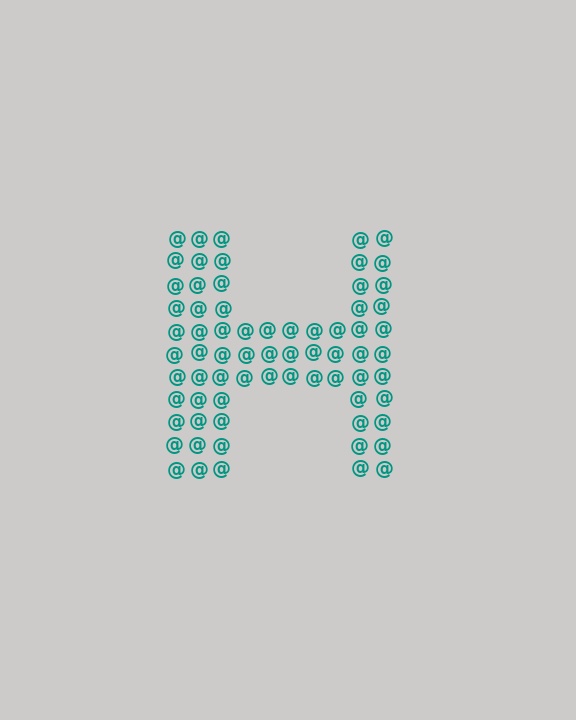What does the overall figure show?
The overall figure shows the letter H.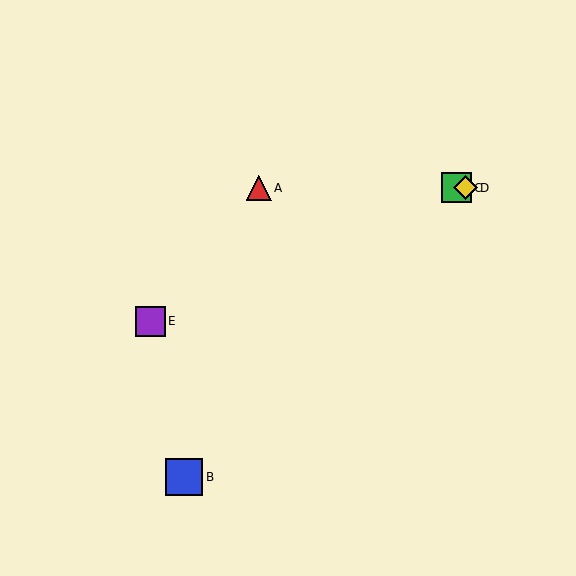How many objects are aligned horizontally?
3 objects (A, C, D) are aligned horizontally.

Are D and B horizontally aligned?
No, D is at y≈188 and B is at y≈477.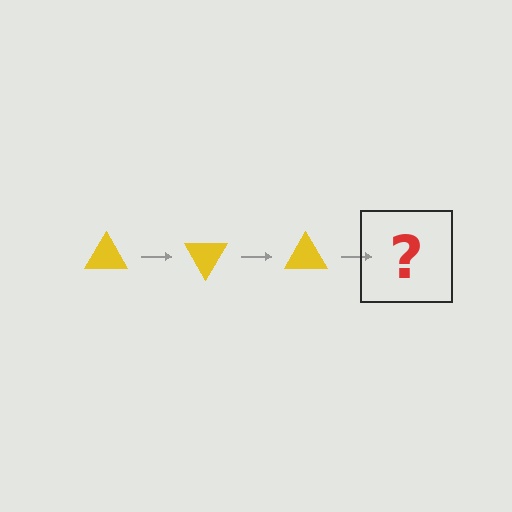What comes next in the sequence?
The next element should be a yellow triangle rotated 180 degrees.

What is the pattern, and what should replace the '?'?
The pattern is that the triangle rotates 60 degrees each step. The '?' should be a yellow triangle rotated 180 degrees.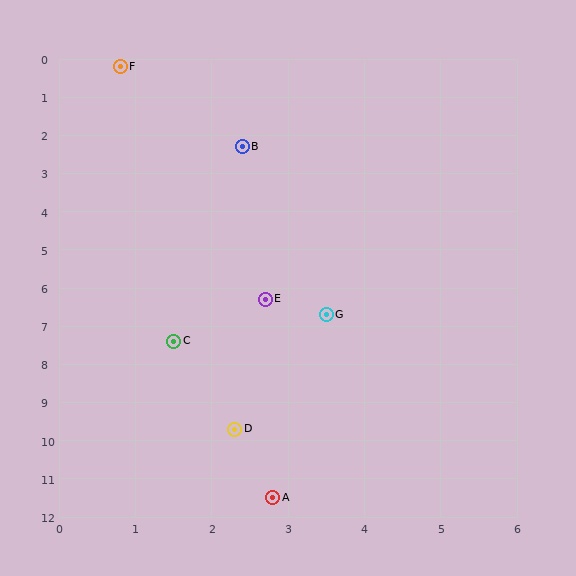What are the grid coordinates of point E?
Point E is at approximately (2.7, 6.3).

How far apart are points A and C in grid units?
Points A and C are about 4.3 grid units apart.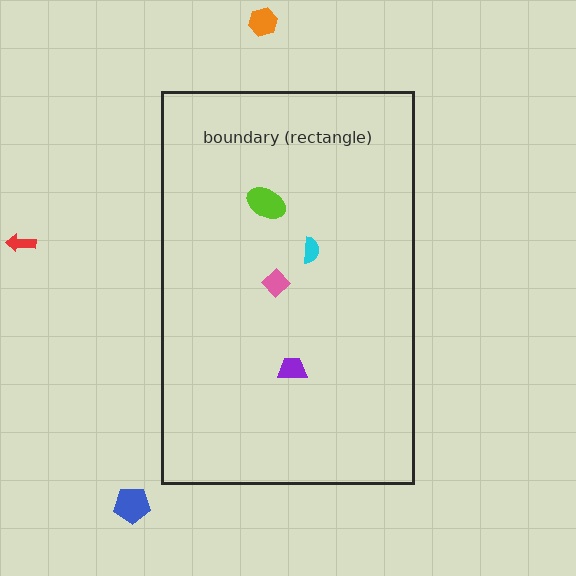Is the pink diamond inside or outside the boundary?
Inside.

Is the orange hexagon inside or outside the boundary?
Outside.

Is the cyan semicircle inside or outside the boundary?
Inside.